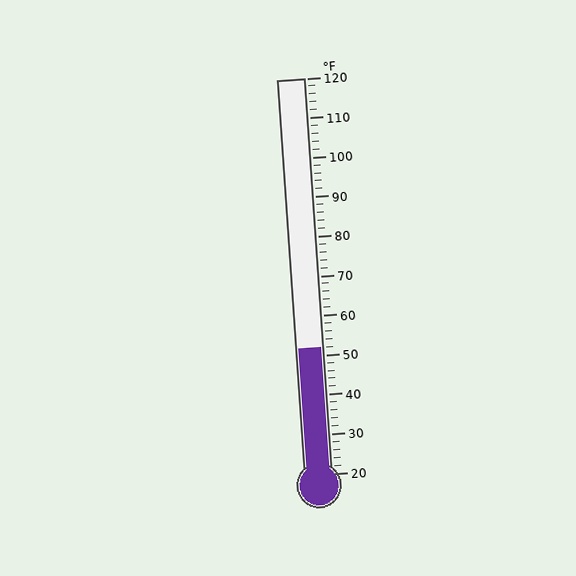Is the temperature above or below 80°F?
The temperature is below 80°F.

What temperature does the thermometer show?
The thermometer shows approximately 52°F.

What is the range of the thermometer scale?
The thermometer scale ranges from 20°F to 120°F.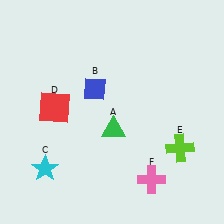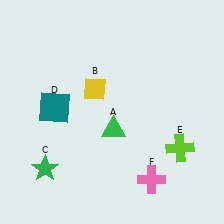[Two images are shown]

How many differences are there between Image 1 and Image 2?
There are 3 differences between the two images.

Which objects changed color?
B changed from blue to yellow. C changed from cyan to green. D changed from red to teal.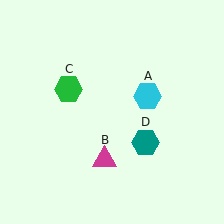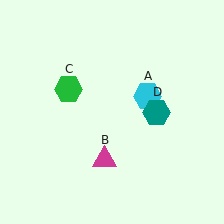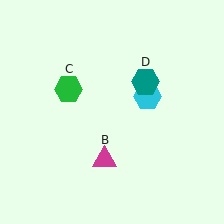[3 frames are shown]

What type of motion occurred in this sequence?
The teal hexagon (object D) rotated counterclockwise around the center of the scene.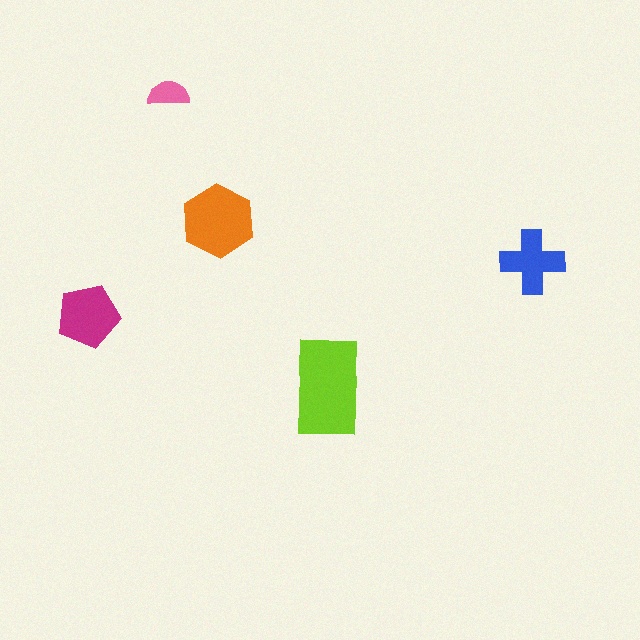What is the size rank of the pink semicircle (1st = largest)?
5th.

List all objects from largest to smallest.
The lime rectangle, the orange hexagon, the magenta pentagon, the blue cross, the pink semicircle.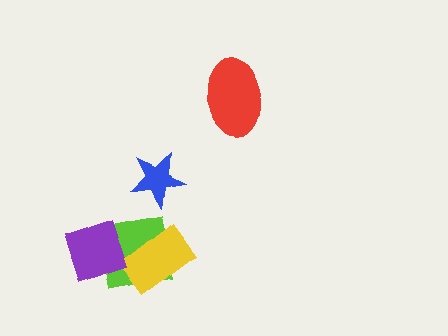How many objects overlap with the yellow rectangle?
1 object overlaps with the yellow rectangle.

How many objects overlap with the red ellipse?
0 objects overlap with the red ellipse.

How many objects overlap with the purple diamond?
1 object overlaps with the purple diamond.